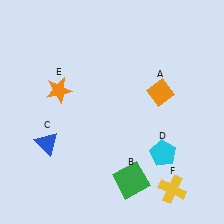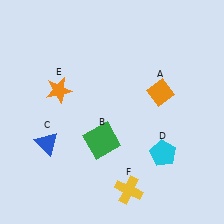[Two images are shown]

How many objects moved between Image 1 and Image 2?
2 objects moved between the two images.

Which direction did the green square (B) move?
The green square (B) moved up.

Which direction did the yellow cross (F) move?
The yellow cross (F) moved left.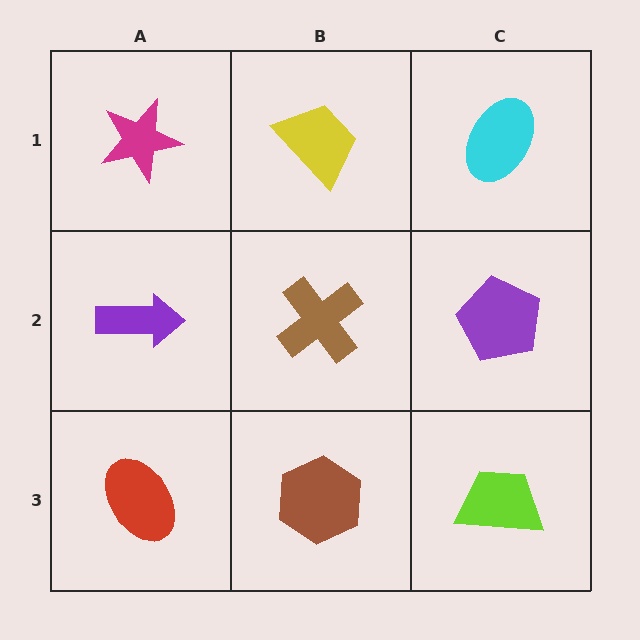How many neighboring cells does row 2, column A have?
3.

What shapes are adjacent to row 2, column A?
A magenta star (row 1, column A), a red ellipse (row 3, column A), a brown cross (row 2, column B).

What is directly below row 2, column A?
A red ellipse.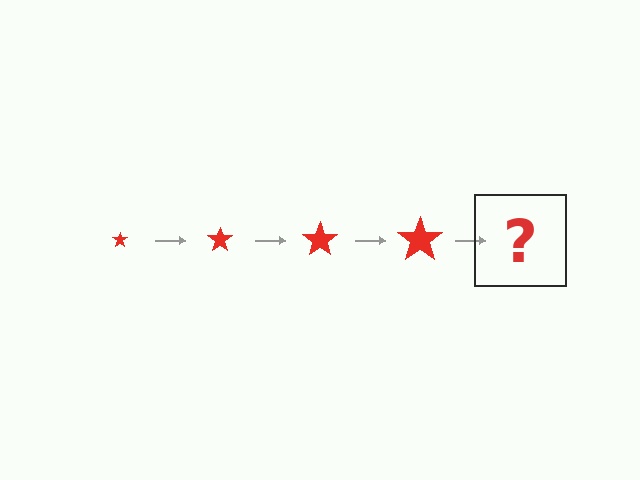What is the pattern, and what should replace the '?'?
The pattern is that the star gets progressively larger each step. The '?' should be a red star, larger than the previous one.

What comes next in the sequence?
The next element should be a red star, larger than the previous one.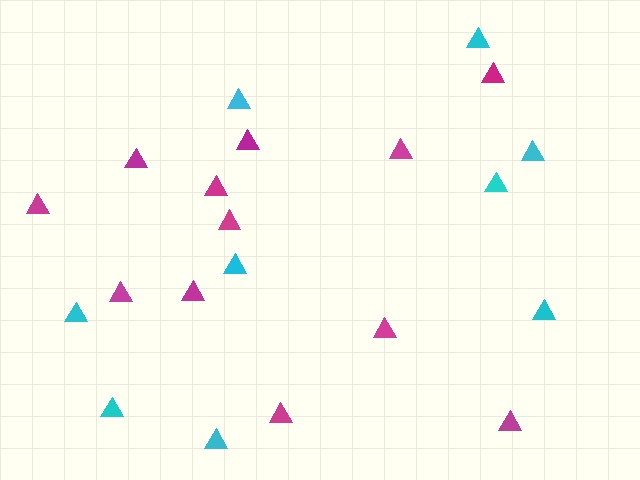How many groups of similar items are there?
There are 2 groups: one group of cyan triangles (9) and one group of magenta triangles (12).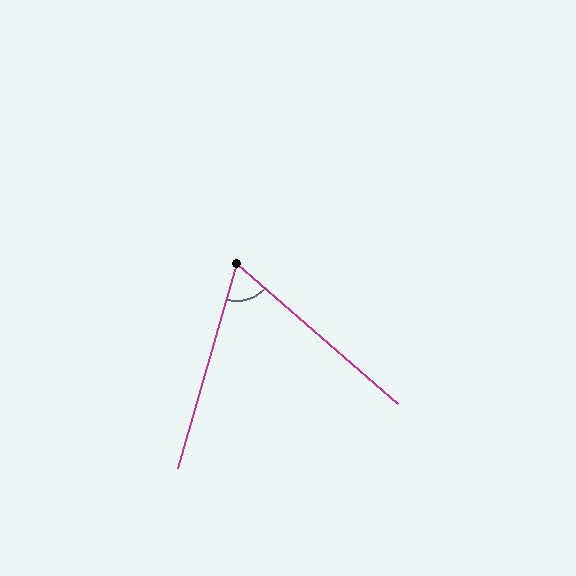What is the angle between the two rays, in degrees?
Approximately 65 degrees.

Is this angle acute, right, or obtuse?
It is acute.